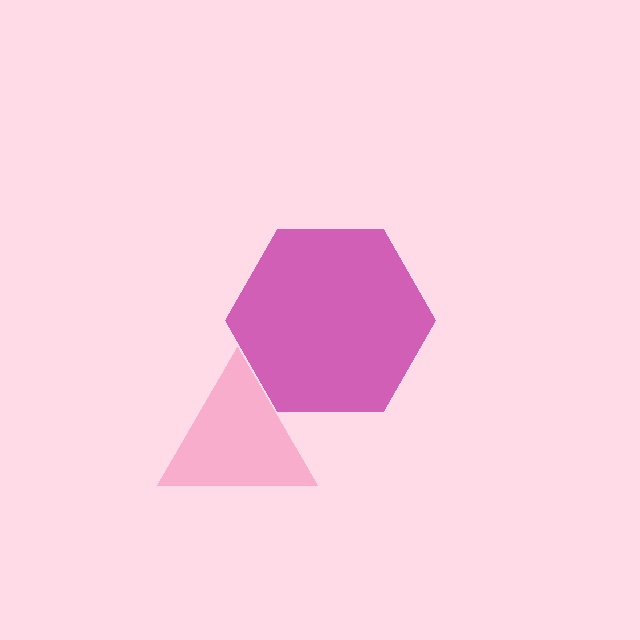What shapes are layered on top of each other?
The layered shapes are: a magenta hexagon, a pink triangle.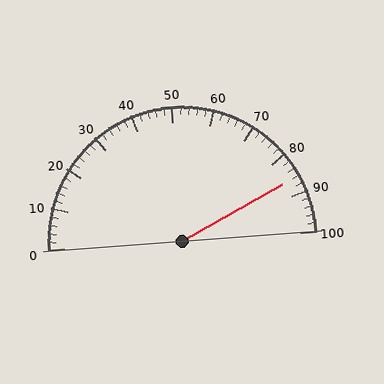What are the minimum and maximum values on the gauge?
The gauge ranges from 0 to 100.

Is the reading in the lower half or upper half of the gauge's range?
The reading is in the upper half of the range (0 to 100).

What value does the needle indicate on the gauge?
The needle indicates approximately 86.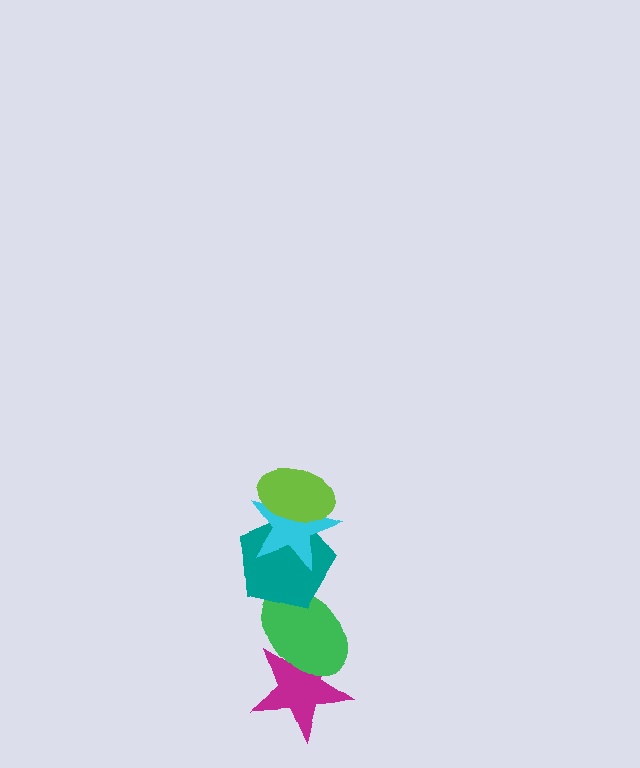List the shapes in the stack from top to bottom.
From top to bottom: the lime ellipse, the cyan star, the teal pentagon, the green ellipse, the magenta star.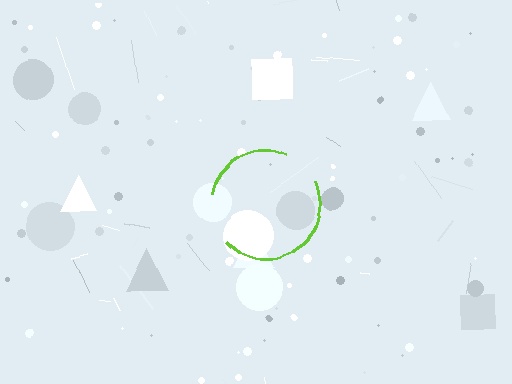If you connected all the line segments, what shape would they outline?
They would outline a circle.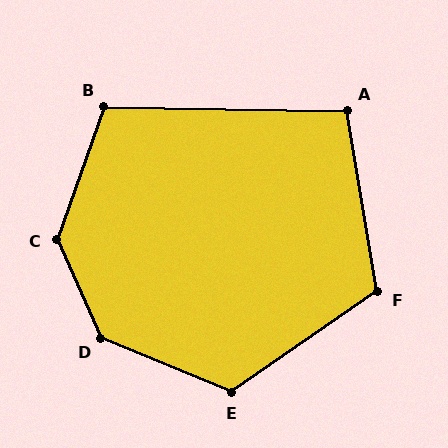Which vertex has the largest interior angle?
D, at approximately 136 degrees.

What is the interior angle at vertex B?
Approximately 109 degrees (obtuse).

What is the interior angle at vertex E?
Approximately 123 degrees (obtuse).